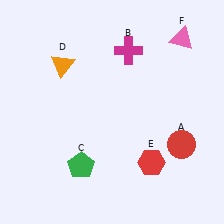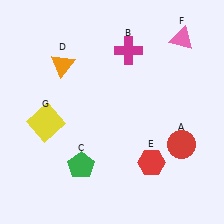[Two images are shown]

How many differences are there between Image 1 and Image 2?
There is 1 difference between the two images.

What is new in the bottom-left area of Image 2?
A yellow square (G) was added in the bottom-left area of Image 2.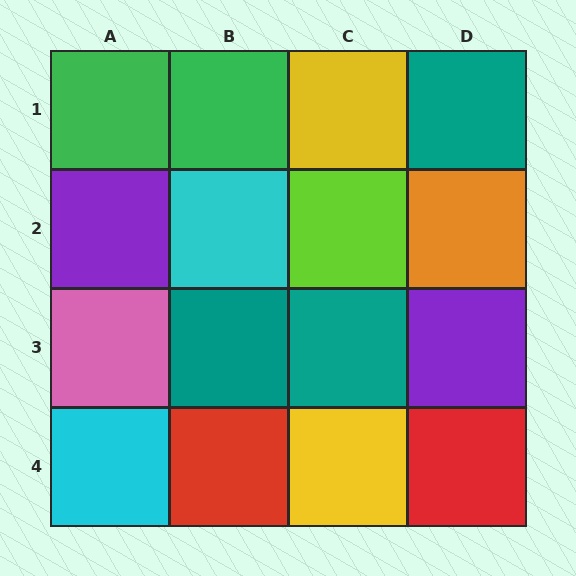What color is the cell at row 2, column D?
Orange.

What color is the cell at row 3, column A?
Pink.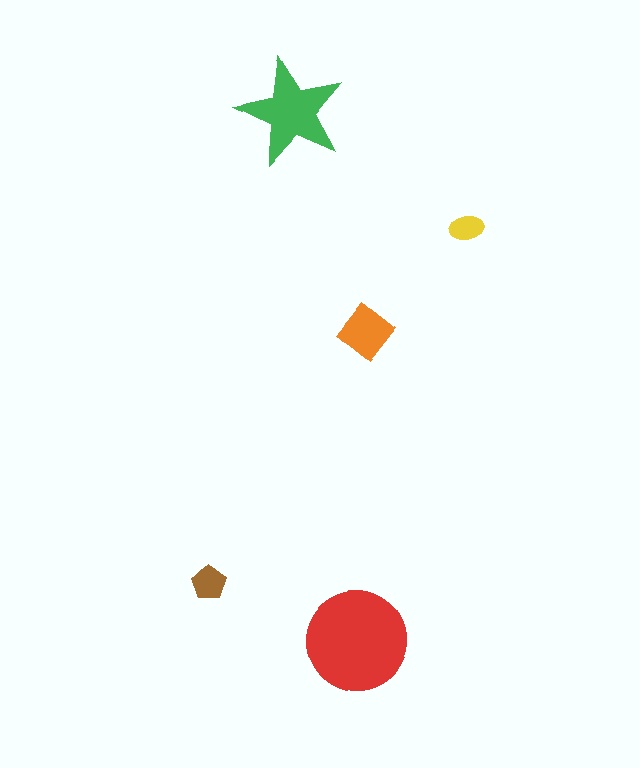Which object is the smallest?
The yellow ellipse.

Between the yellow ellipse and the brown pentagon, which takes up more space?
The brown pentagon.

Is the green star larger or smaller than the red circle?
Smaller.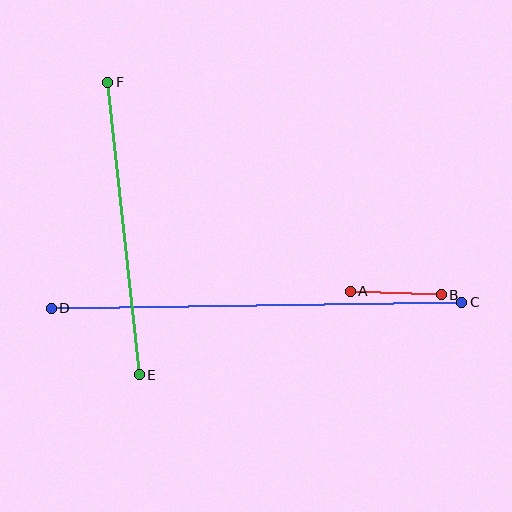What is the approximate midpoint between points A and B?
The midpoint is at approximately (396, 293) pixels.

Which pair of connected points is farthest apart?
Points C and D are farthest apart.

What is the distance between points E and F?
The distance is approximately 294 pixels.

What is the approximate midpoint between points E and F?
The midpoint is at approximately (123, 229) pixels.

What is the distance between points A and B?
The distance is approximately 91 pixels.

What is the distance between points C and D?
The distance is approximately 411 pixels.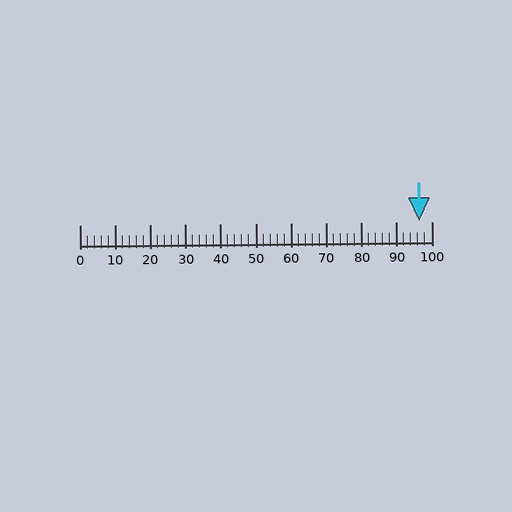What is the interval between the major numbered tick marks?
The major tick marks are spaced 10 units apart.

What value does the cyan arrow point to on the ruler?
The cyan arrow points to approximately 96.